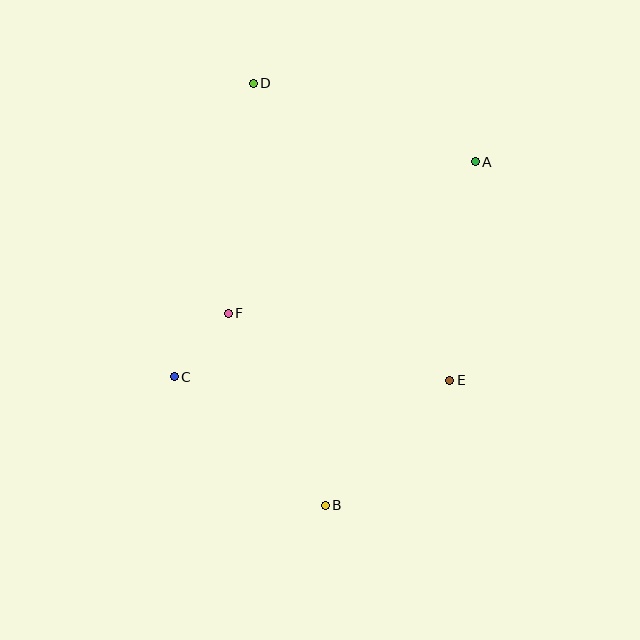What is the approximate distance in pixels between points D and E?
The distance between D and E is approximately 356 pixels.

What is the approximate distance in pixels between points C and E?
The distance between C and E is approximately 275 pixels.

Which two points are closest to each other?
Points C and F are closest to each other.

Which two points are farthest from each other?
Points B and D are farthest from each other.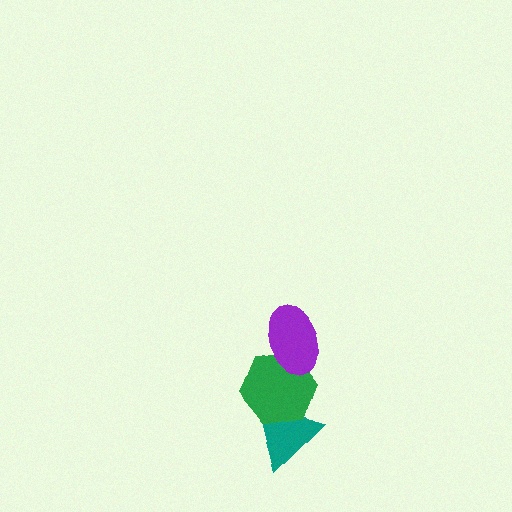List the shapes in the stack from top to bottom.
From top to bottom: the purple ellipse, the green hexagon, the teal triangle.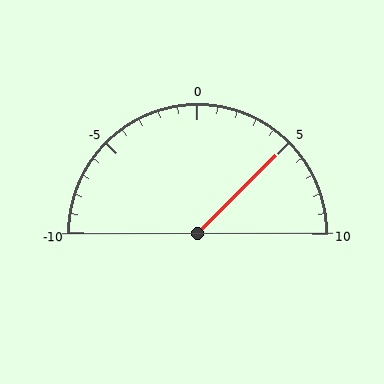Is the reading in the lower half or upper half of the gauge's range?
The reading is in the upper half of the range (-10 to 10).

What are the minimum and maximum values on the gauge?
The gauge ranges from -10 to 10.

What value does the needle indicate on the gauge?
The needle indicates approximately 5.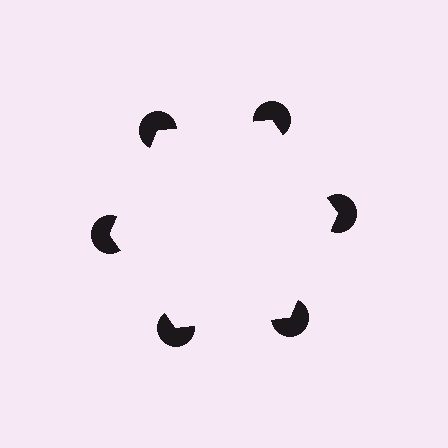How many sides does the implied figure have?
6 sides.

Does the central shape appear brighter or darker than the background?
It typically appears slightly brighter than the background, even though no actual brightness change is drawn.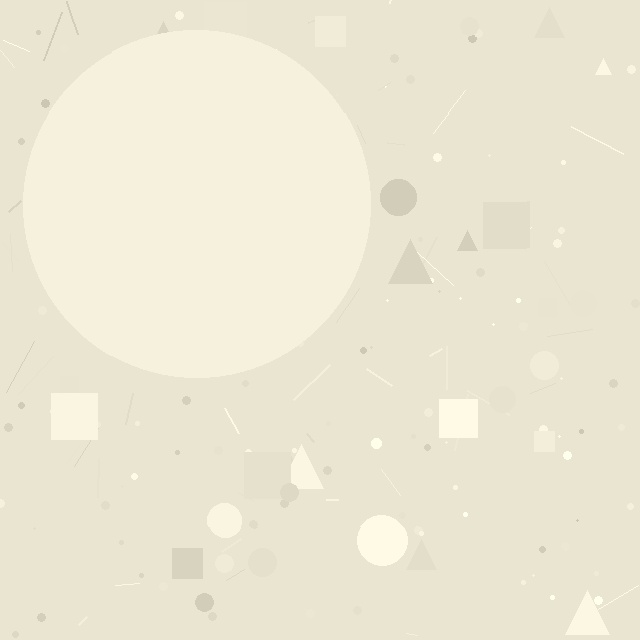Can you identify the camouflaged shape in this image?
The camouflaged shape is a circle.